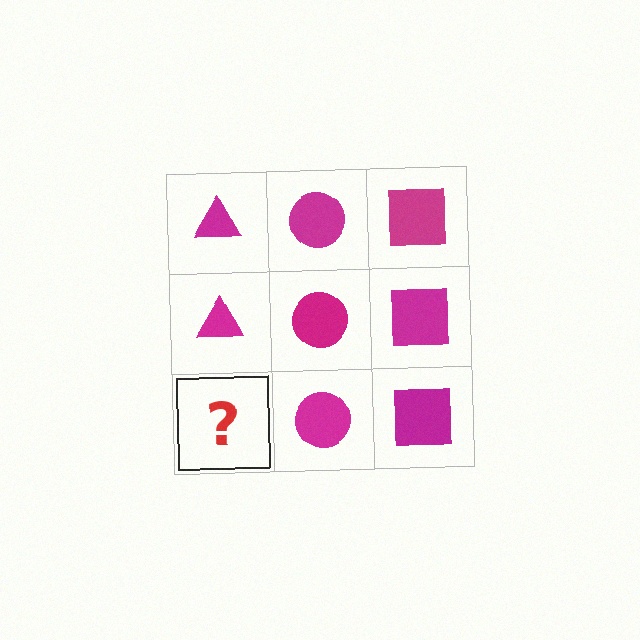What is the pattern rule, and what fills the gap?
The rule is that each column has a consistent shape. The gap should be filled with a magenta triangle.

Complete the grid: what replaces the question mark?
The question mark should be replaced with a magenta triangle.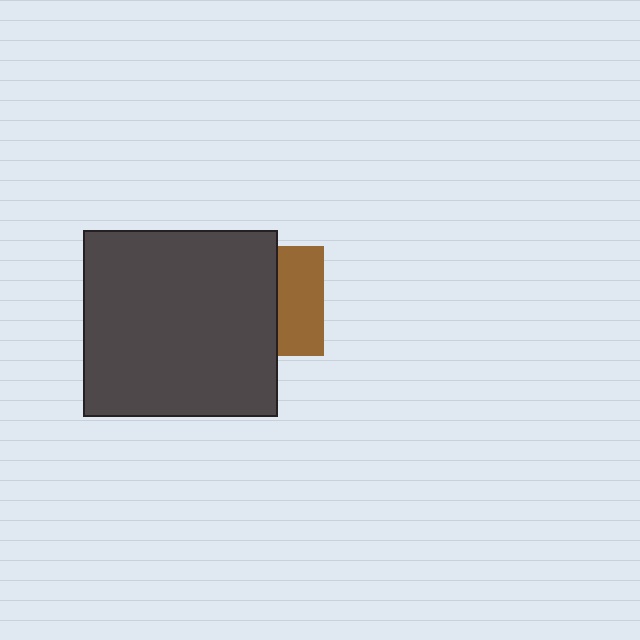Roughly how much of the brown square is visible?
A small part of it is visible (roughly 43%).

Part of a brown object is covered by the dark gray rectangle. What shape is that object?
It is a square.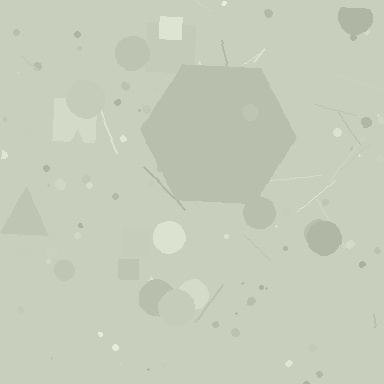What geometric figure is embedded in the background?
A hexagon is embedded in the background.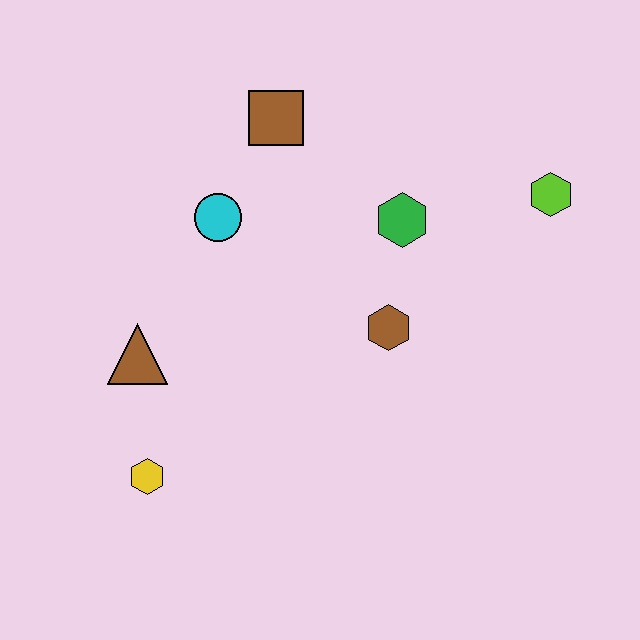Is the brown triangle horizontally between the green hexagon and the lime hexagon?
No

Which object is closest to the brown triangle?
The yellow hexagon is closest to the brown triangle.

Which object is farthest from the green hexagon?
The yellow hexagon is farthest from the green hexagon.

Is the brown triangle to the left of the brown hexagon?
Yes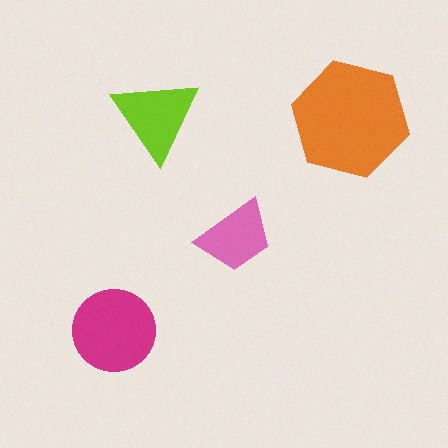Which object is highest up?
The lime triangle is topmost.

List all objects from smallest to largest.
The pink trapezoid, the lime triangle, the magenta circle, the orange hexagon.